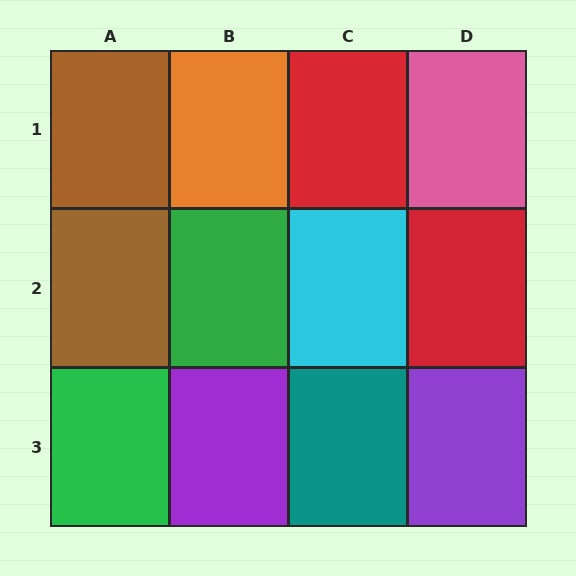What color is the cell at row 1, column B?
Orange.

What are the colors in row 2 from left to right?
Brown, green, cyan, red.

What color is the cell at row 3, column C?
Teal.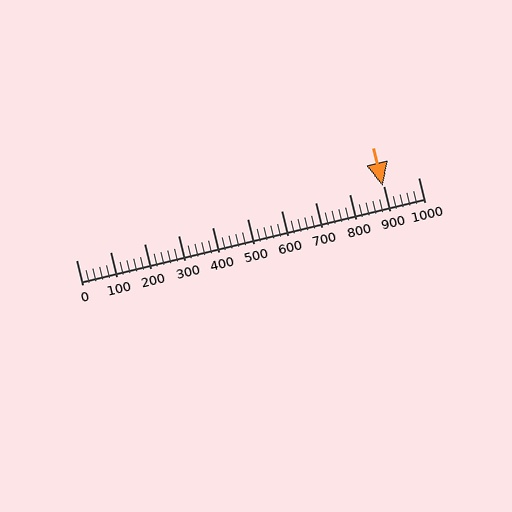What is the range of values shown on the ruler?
The ruler shows values from 0 to 1000.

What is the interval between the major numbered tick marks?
The major tick marks are spaced 100 units apart.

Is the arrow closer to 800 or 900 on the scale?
The arrow is closer to 900.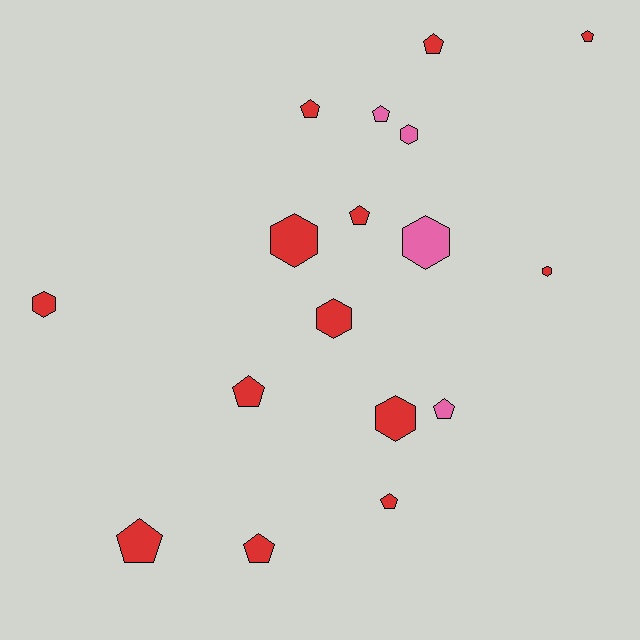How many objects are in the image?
There are 17 objects.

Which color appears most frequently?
Red, with 13 objects.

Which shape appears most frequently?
Pentagon, with 10 objects.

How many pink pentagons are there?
There are 2 pink pentagons.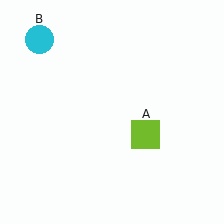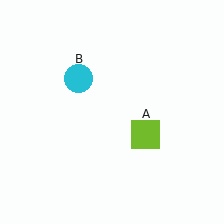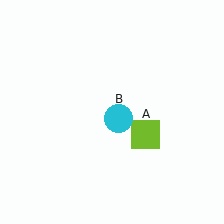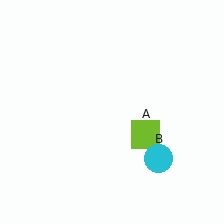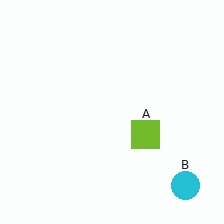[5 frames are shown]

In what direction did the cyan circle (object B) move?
The cyan circle (object B) moved down and to the right.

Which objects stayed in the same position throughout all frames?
Lime square (object A) remained stationary.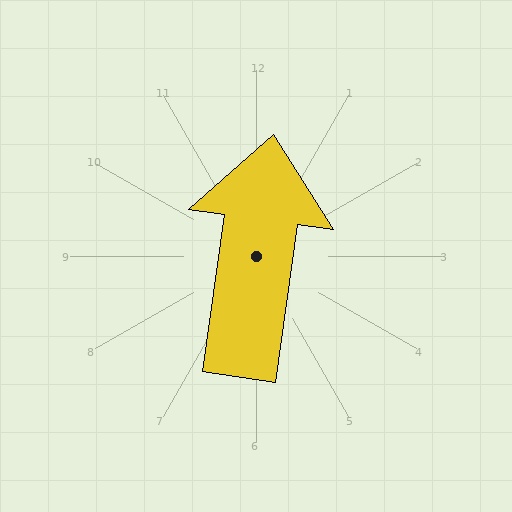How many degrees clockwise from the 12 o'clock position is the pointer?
Approximately 8 degrees.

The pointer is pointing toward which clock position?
Roughly 12 o'clock.